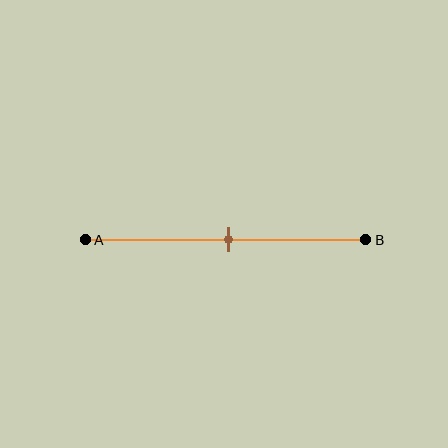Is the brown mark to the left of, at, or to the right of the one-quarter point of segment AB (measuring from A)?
The brown mark is to the right of the one-quarter point of segment AB.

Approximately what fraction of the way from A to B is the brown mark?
The brown mark is approximately 50% of the way from A to B.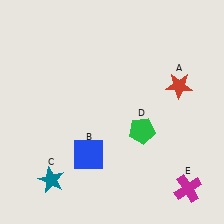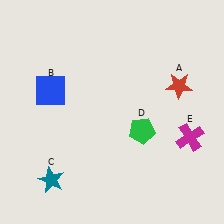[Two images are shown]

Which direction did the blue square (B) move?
The blue square (B) moved up.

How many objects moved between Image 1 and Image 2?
2 objects moved between the two images.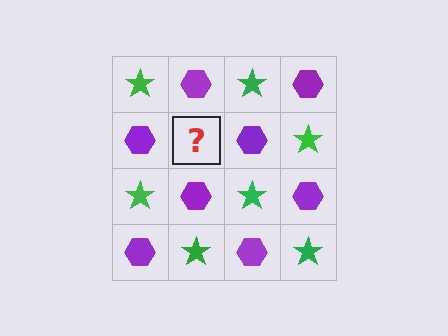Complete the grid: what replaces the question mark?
The question mark should be replaced with a green star.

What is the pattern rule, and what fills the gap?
The rule is that it alternates green star and purple hexagon in a checkerboard pattern. The gap should be filled with a green star.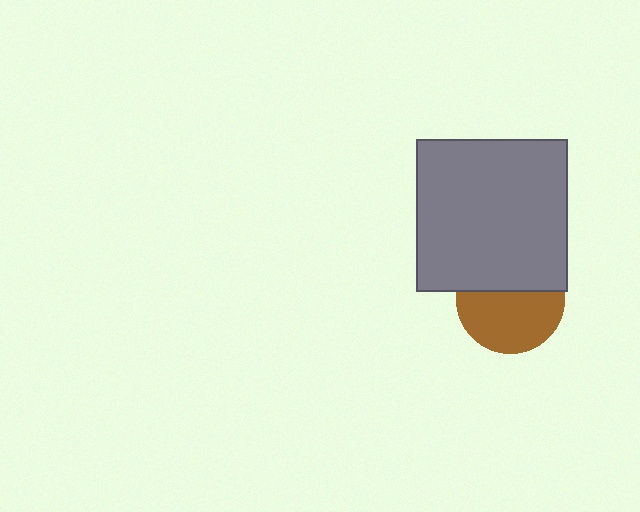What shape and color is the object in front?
The object in front is a gray square.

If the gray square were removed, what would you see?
You would see the complete brown circle.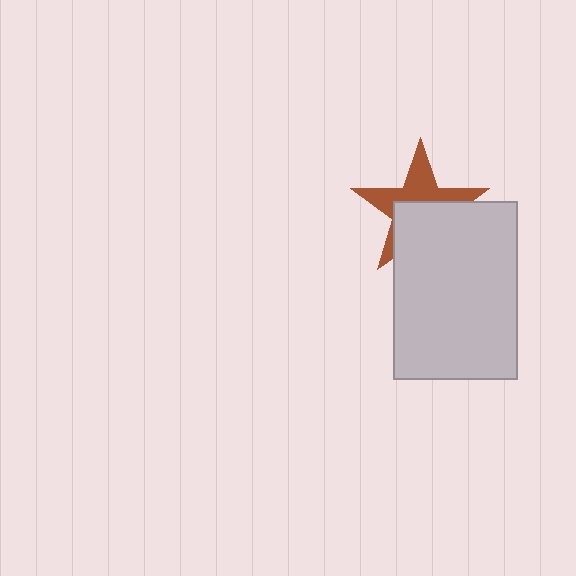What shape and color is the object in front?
The object in front is a light gray rectangle.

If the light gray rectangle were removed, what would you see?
You would see the complete brown star.